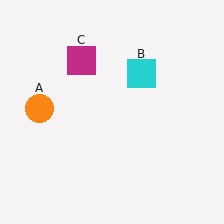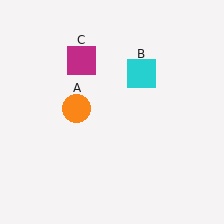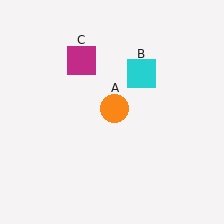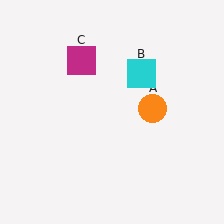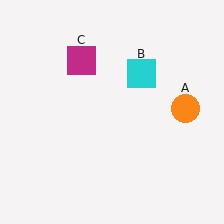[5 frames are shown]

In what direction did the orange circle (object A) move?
The orange circle (object A) moved right.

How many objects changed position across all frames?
1 object changed position: orange circle (object A).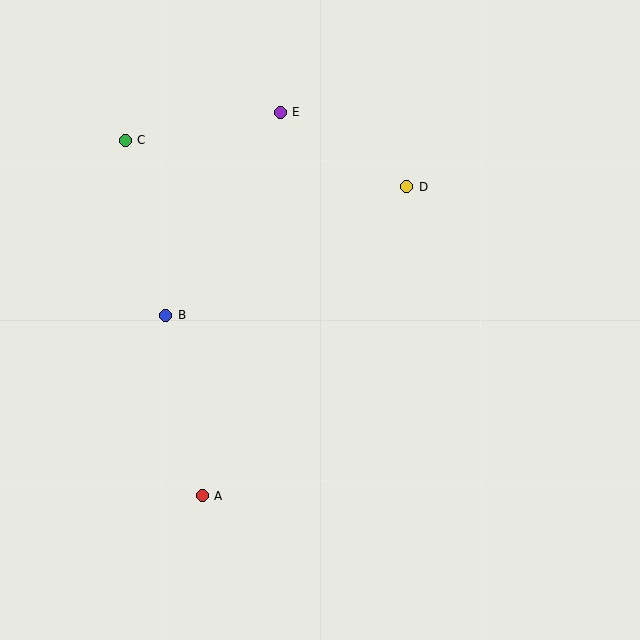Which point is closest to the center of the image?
Point B at (166, 315) is closest to the center.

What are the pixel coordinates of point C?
Point C is at (125, 140).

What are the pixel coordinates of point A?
Point A is at (202, 496).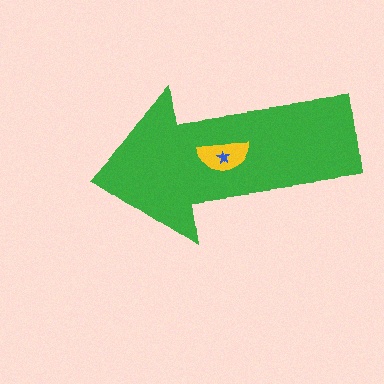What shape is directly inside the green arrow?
The yellow semicircle.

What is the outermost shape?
The green arrow.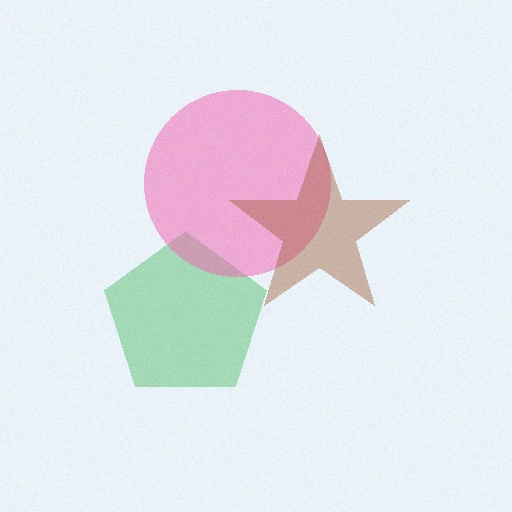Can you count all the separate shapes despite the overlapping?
Yes, there are 3 separate shapes.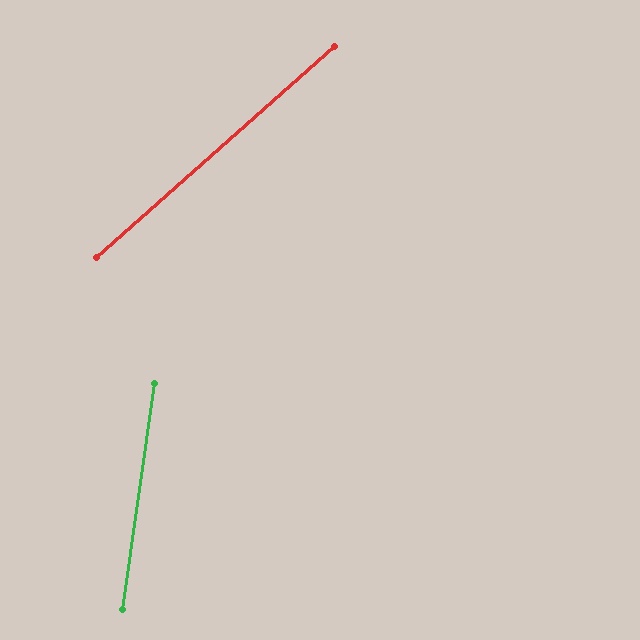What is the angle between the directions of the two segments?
Approximately 41 degrees.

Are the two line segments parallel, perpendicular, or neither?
Neither parallel nor perpendicular — they differ by about 41°.